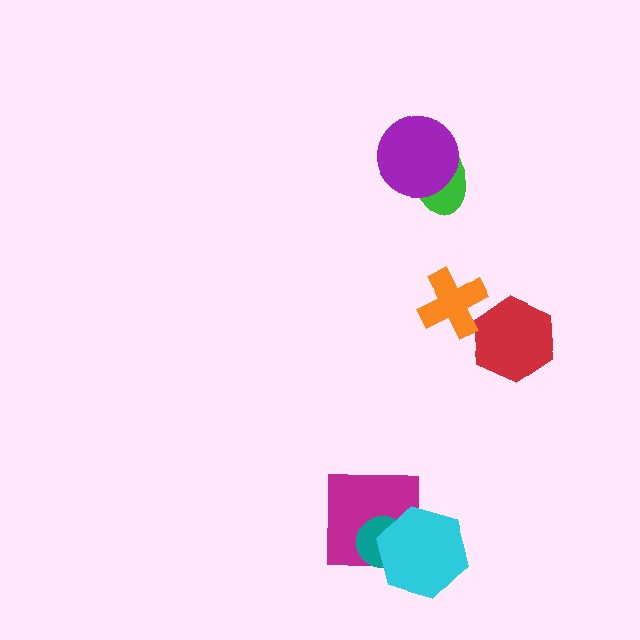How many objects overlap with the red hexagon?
1 object overlaps with the red hexagon.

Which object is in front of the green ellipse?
The purple circle is in front of the green ellipse.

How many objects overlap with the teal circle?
2 objects overlap with the teal circle.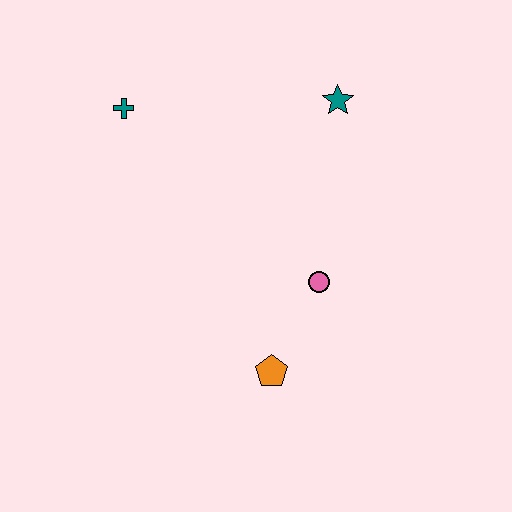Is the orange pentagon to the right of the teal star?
No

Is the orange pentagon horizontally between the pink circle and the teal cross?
Yes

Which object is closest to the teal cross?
The teal star is closest to the teal cross.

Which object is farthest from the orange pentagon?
The teal cross is farthest from the orange pentagon.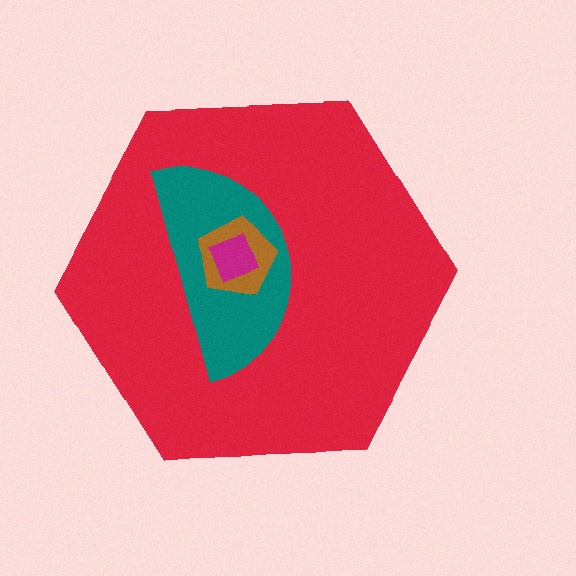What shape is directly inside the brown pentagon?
The magenta diamond.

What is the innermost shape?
The magenta diamond.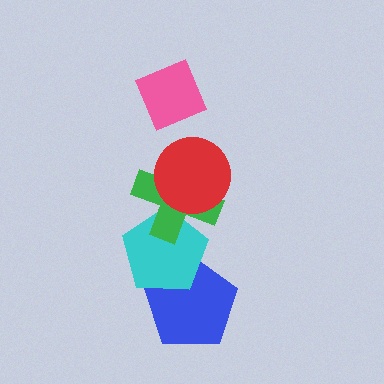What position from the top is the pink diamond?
The pink diamond is 1st from the top.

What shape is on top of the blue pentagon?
The cyan pentagon is on top of the blue pentagon.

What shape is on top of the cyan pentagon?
The green cross is on top of the cyan pentagon.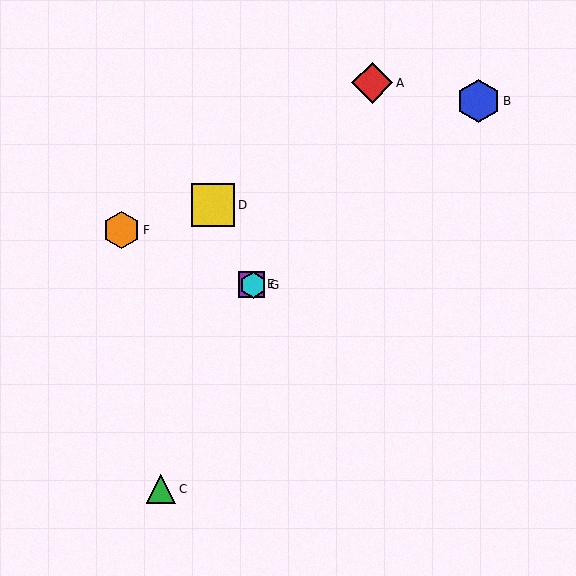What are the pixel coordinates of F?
Object F is at (121, 230).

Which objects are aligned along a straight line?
Objects E, F, G are aligned along a straight line.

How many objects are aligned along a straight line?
3 objects (E, F, G) are aligned along a straight line.